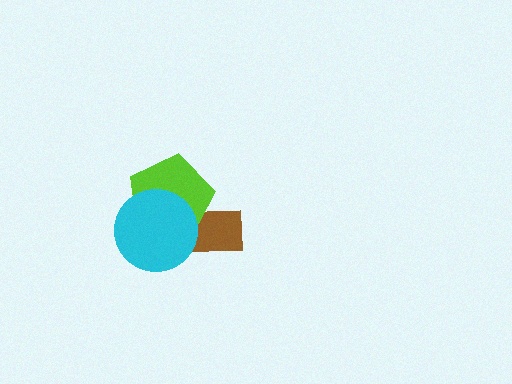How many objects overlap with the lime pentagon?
2 objects overlap with the lime pentagon.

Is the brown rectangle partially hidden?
Yes, it is partially covered by another shape.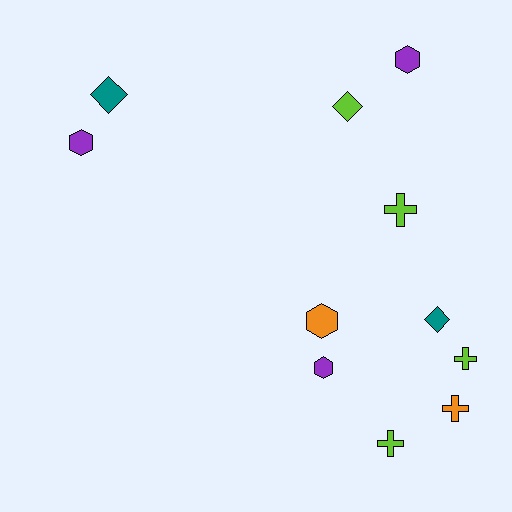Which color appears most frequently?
Lime, with 4 objects.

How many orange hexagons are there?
There is 1 orange hexagon.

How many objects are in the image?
There are 11 objects.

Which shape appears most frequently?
Cross, with 4 objects.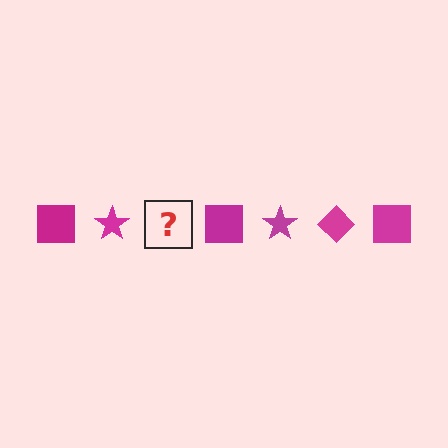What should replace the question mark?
The question mark should be replaced with a magenta diamond.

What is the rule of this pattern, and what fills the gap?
The rule is that the pattern cycles through square, star, diamond shapes in magenta. The gap should be filled with a magenta diamond.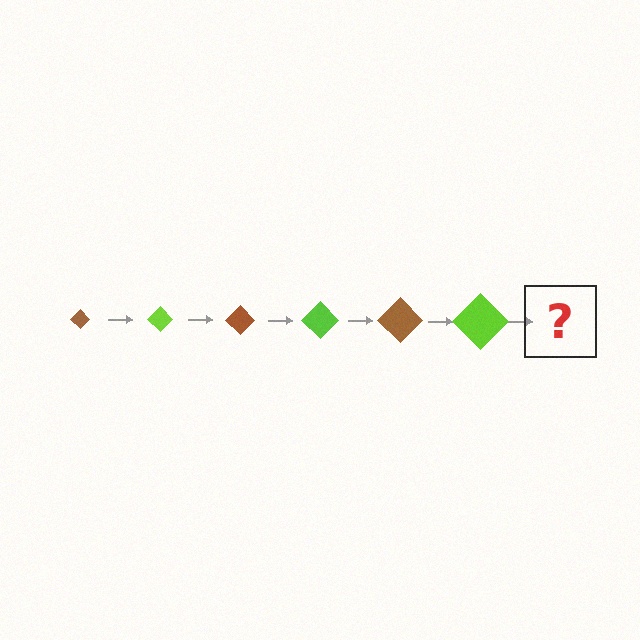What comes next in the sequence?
The next element should be a brown diamond, larger than the previous one.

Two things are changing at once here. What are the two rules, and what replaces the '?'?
The two rules are that the diamond grows larger each step and the color cycles through brown and lime. The '?' should be a brown diamond, larger than the previous one.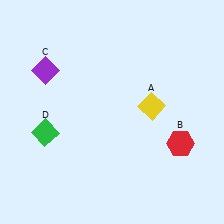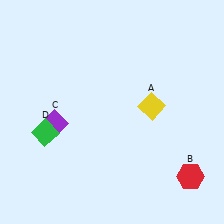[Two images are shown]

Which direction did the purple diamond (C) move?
The purple diamond (C) moved down.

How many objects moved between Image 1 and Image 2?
2 objects moved between the two images.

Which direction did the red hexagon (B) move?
The red hexagon (B) moved down.